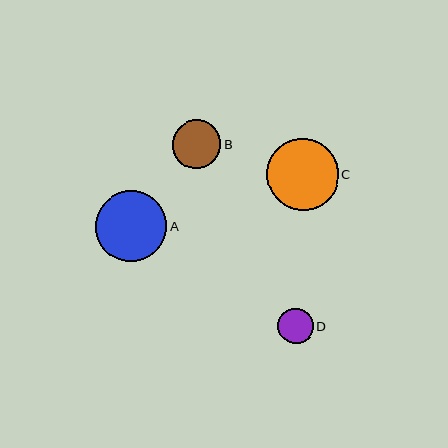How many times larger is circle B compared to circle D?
Circle B is approximately 1.4 times the size of circle D.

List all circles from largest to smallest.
From largest to smallest: C, A, B, D.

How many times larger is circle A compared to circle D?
Circle A is approximately 2.0 times the size of circle D.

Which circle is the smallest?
Circle D is the smallest with a size of approximately 35 pixels.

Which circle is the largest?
Circle C is the largest with a size of approximately 72 pixels.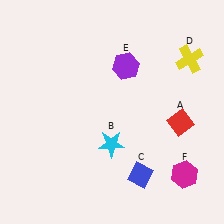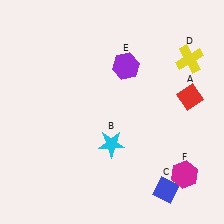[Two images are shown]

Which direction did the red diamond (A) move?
The red diamond (A) moved up.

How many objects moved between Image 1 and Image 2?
2 objects moved between the two images.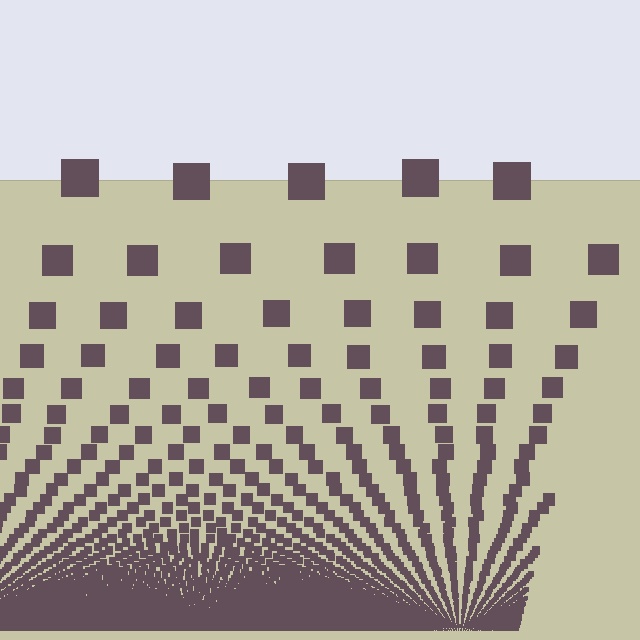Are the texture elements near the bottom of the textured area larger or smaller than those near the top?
Smaller. The gradient is inverted — elements near the bottom are smaller and denser.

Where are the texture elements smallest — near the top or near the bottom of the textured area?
Near the bottom.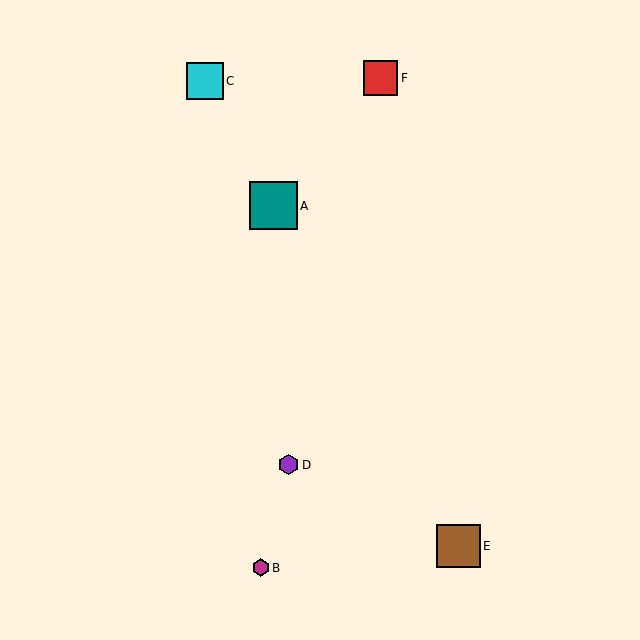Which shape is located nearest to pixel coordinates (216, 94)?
The cyan square (labeled C) at (205, 81) is nearest to that location.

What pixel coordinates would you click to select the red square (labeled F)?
Click at (380, 78) to select the red square F.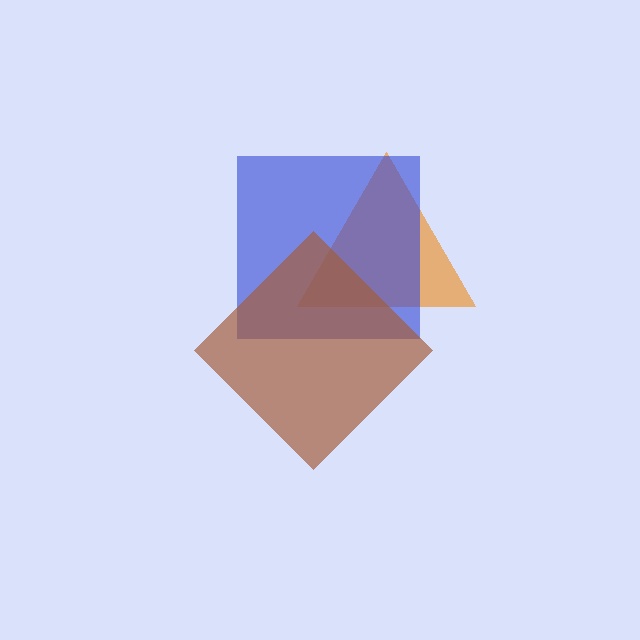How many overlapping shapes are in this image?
There are 3 overlapping shapes in the image.